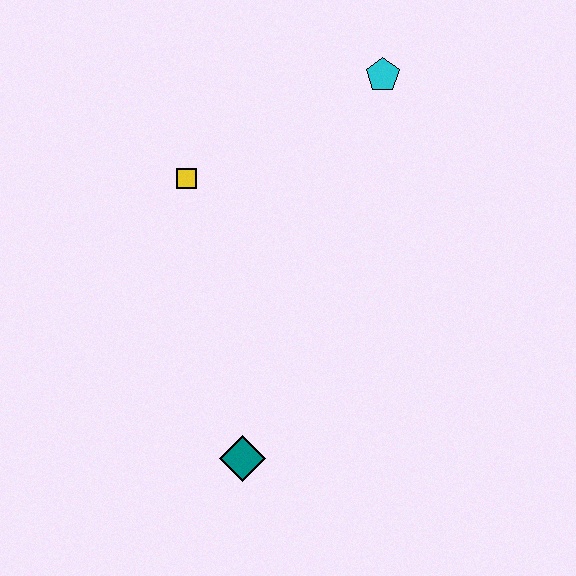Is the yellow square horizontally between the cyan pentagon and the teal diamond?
No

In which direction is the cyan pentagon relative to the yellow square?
The cyan pentagon is to the right of the yellow square.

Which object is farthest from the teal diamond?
The cyan pentagon is farthest from the teal diamond.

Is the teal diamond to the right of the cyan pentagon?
No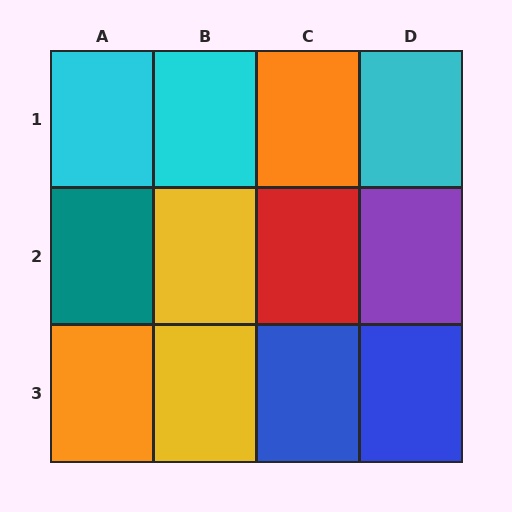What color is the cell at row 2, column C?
Red.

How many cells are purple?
1 cell is purple.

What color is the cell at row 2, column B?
Yellow.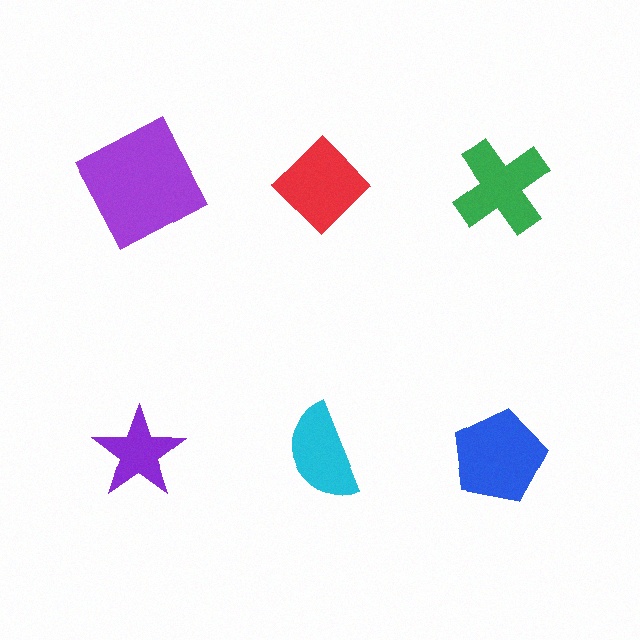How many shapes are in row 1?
3 shapes.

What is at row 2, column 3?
A blue pentagon.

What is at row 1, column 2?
A red diamond.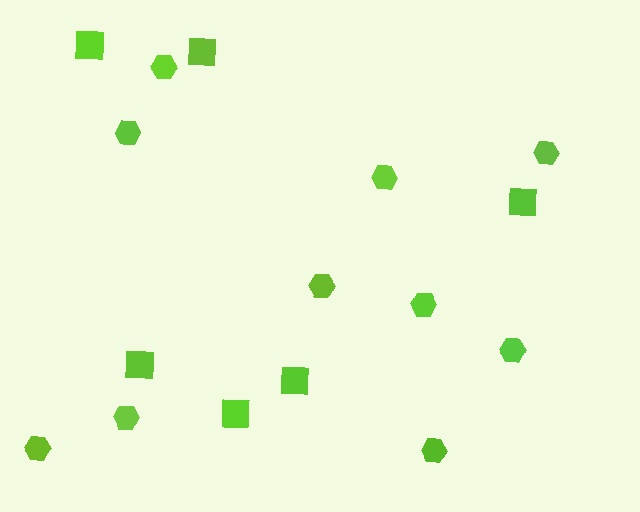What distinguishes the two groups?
There are 2 groups: one group of squares (6) and one group of hexagons (10).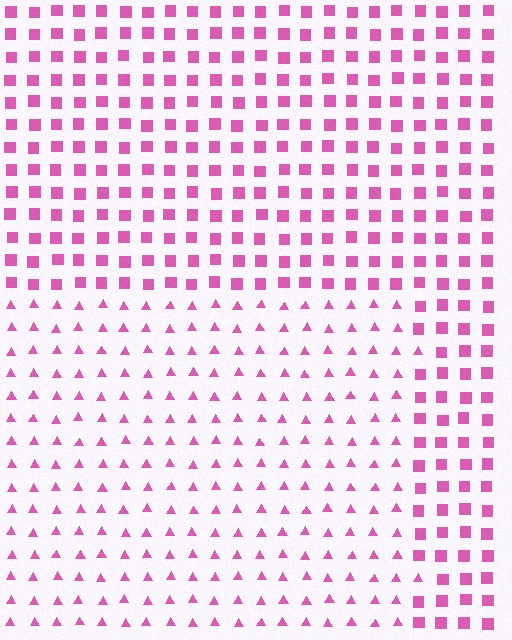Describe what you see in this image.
The image is filled with small pink elements arranged in a uniform grid. A rectangle-shaped region contains triangles, while the surrounding area contains squares. The boundary is defined purely by the change in element shape.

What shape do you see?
I see a rectangle.